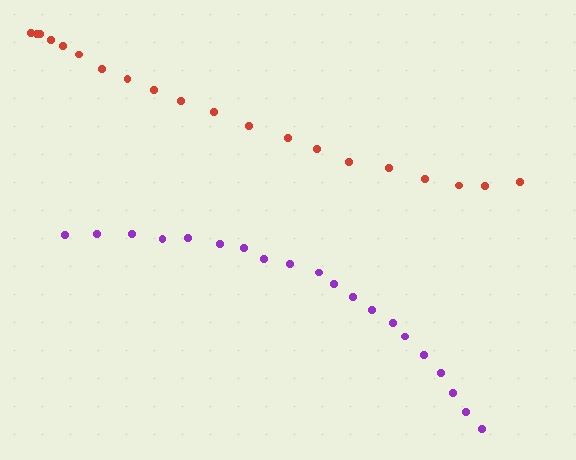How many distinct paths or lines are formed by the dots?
There are 2 distinct paths.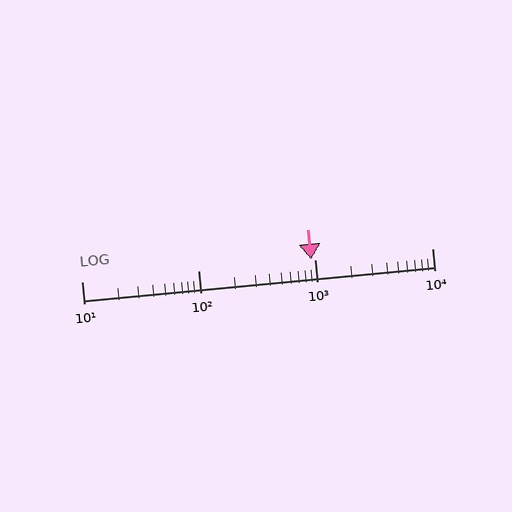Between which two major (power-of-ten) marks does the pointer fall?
The pointer is between 100 and 1000.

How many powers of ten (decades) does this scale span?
The scale spans 3 decades, from 10 to 10000.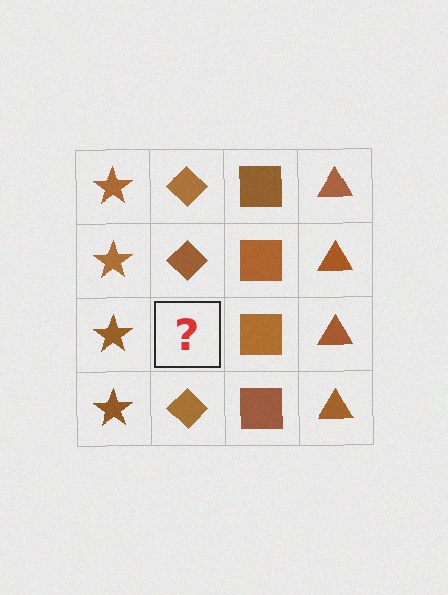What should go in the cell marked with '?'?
The missing cell should contain a brown diamond.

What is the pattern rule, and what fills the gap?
The rule is that each column has a consistent shape. The gap should be filled with a brown diamond.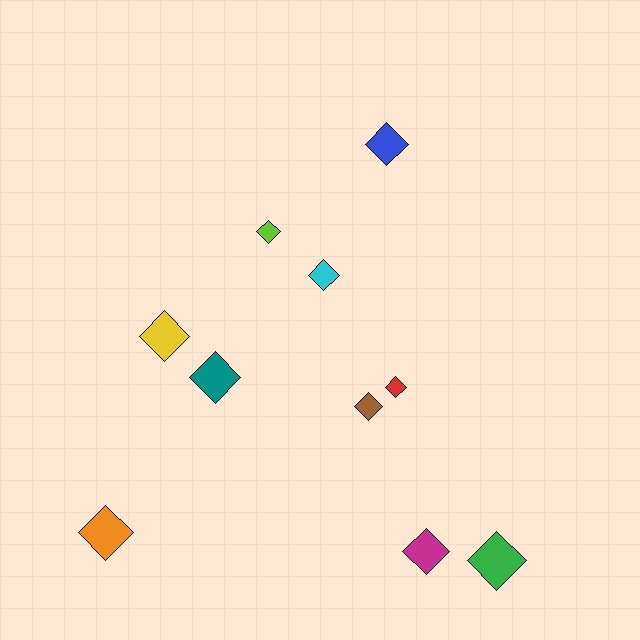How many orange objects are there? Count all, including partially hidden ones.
There is 1 orange object.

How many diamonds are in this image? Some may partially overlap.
There are 10 diamonds.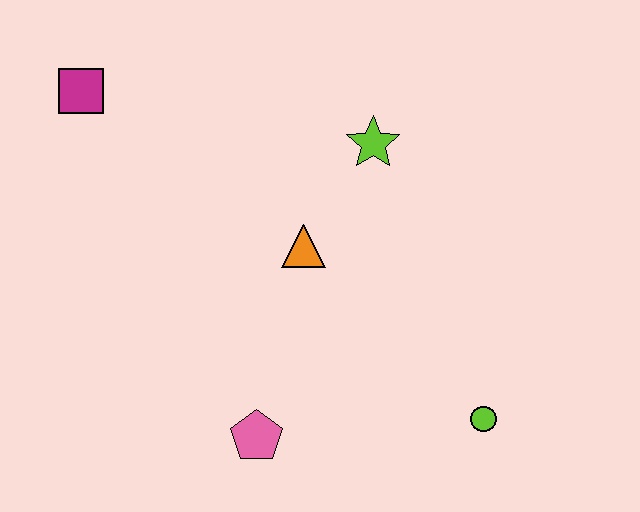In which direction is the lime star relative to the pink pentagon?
The lime star is above the pink pentagon.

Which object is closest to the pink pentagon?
The orange triangle is closest to the pink pentagon.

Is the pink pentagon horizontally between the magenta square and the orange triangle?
Yes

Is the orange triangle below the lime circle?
No